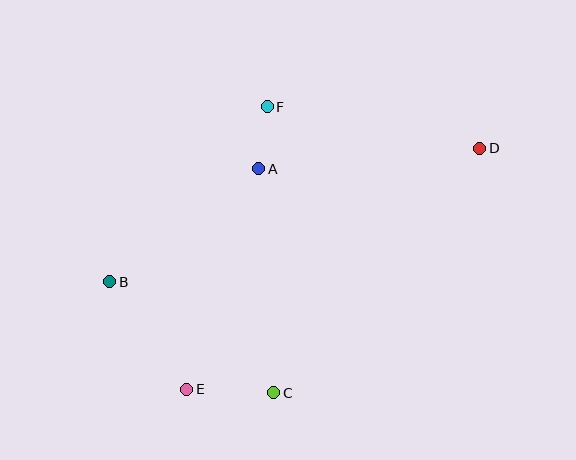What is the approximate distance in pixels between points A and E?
The distance between A and E is approximately 232 pixels.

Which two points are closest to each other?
Points A and F are closest to each other.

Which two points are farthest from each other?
Points B and D are farthest from each other.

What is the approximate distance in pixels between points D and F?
The distance between D and F is approximately 217 pixels.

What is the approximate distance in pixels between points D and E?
The distance between D and E is approximately 380 pixels.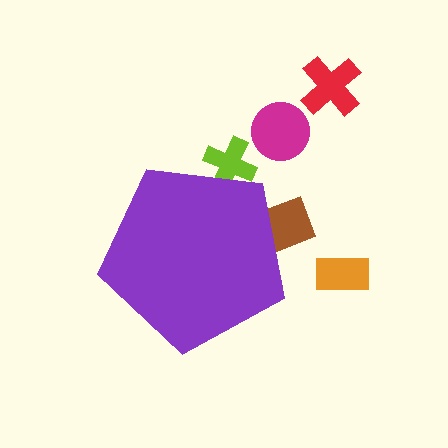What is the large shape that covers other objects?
A purple pentagon.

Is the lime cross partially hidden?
Yes, the lime cross is partially hidden behind the purple pentagon.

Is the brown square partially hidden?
Yes, the brown square is partially hidden behind the purple pentagon.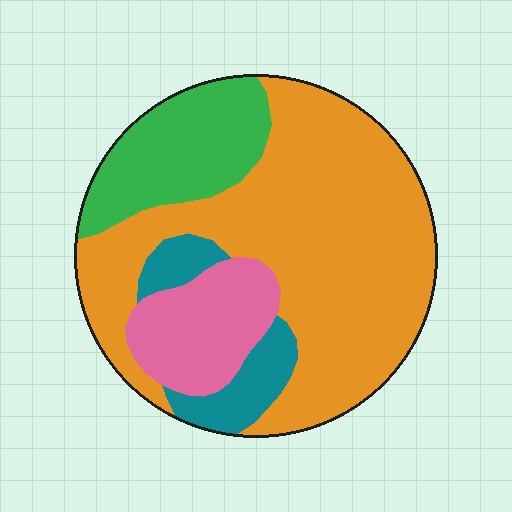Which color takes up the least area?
Teal, at roughly 10%.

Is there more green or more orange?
Orange.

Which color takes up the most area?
Orange, at roughly 60%.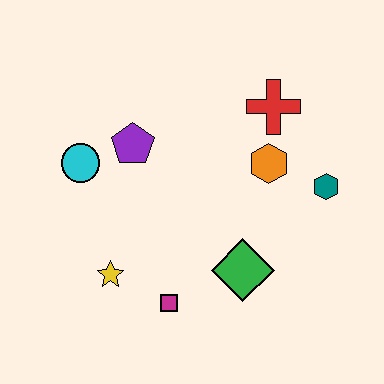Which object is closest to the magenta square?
The yellow star is closest to the magenta square.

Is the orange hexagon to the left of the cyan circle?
No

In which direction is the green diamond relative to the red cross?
The green diamond is below the red cross.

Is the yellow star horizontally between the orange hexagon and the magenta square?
No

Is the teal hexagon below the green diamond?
No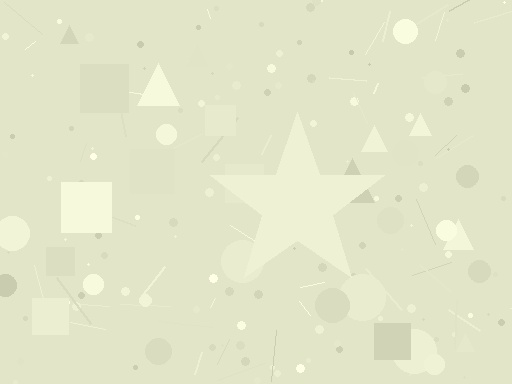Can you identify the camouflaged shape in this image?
The camouflaged shape is a star.